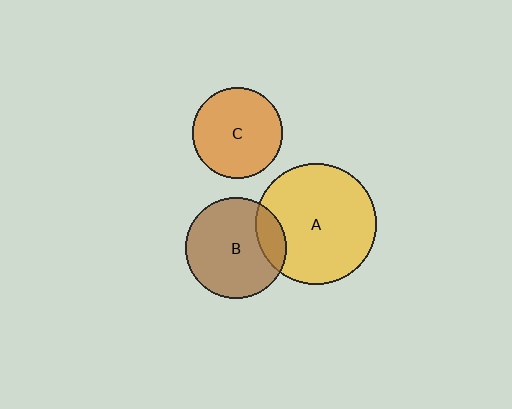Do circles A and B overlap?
Yes.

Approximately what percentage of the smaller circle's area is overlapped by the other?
Approximately 20%.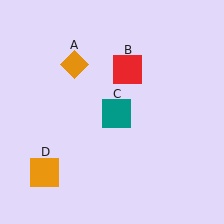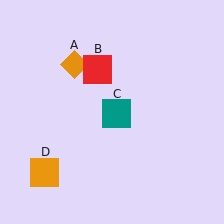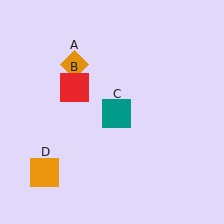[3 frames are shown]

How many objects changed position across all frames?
1 object changed position: red square (object B).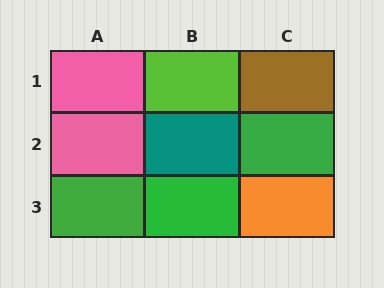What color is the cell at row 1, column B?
Lime.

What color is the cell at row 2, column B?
Teal.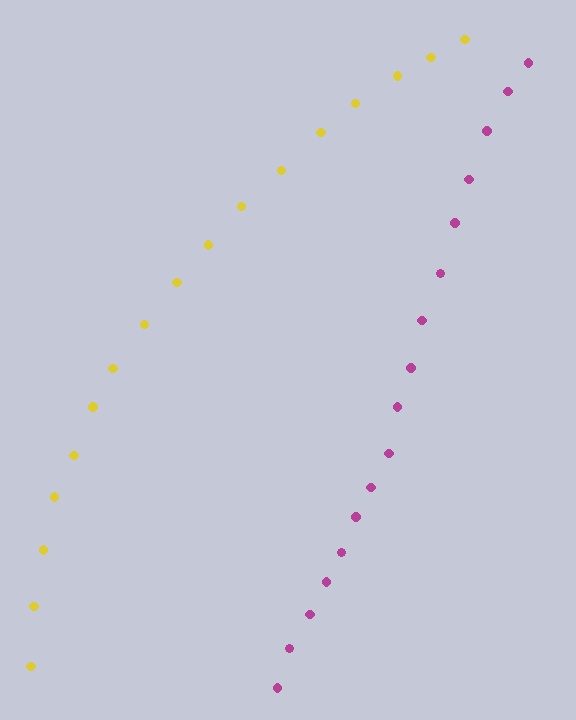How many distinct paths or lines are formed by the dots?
There are 2 distinct paths.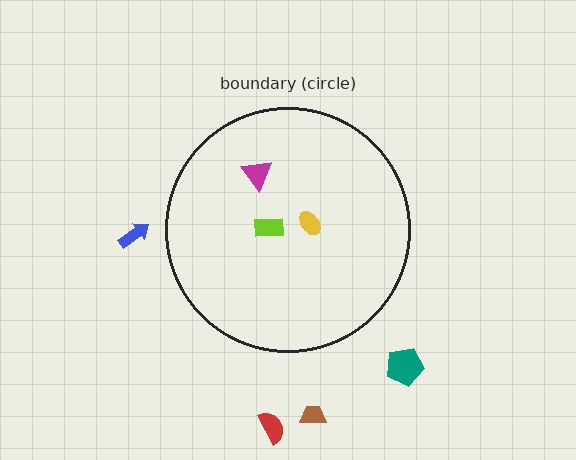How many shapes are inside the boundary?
3 inside, 4 outside.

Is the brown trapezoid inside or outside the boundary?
Outside.